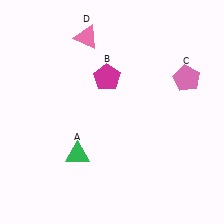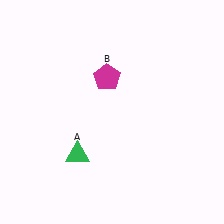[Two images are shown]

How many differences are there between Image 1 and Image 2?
There are 2 differences between the two images.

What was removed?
The pink pentagon (C), the pink triangle (D) were removed in Image 2.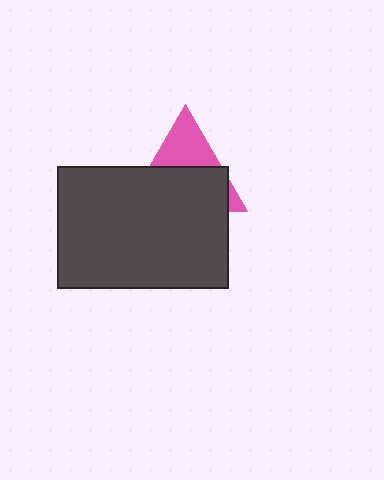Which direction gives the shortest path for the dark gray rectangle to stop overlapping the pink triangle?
Moving down gives the shortest separation.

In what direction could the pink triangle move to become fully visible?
The pink triangle could move up. That would shift it out from behind the dark gray rectangle entirely.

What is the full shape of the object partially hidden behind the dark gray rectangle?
The partially hidden object is a pink triangle.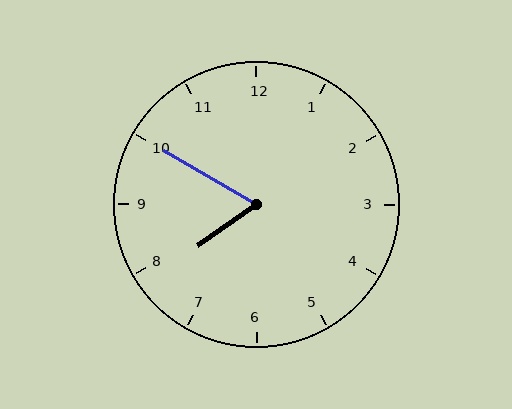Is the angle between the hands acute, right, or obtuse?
It is acute.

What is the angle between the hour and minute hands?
Approximately 65 degrees.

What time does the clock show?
7:50.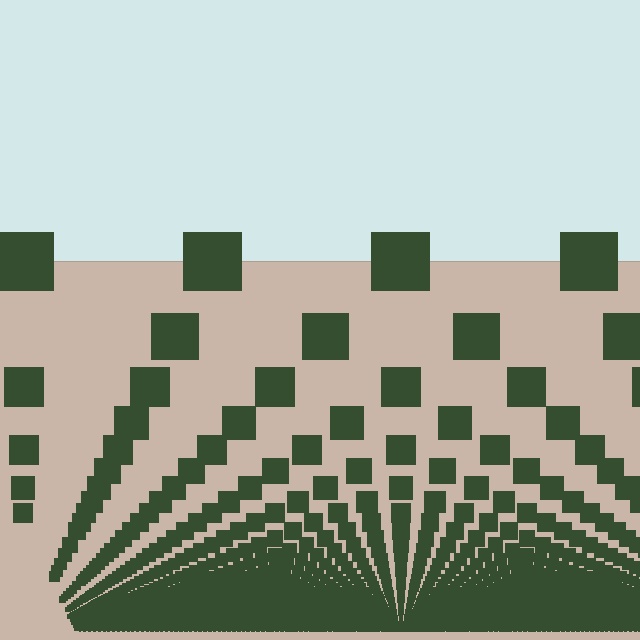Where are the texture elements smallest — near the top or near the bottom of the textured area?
Near the bottom.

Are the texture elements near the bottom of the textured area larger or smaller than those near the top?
Smaller. The gradient is inverted — elements near the bottom are smaller and denser.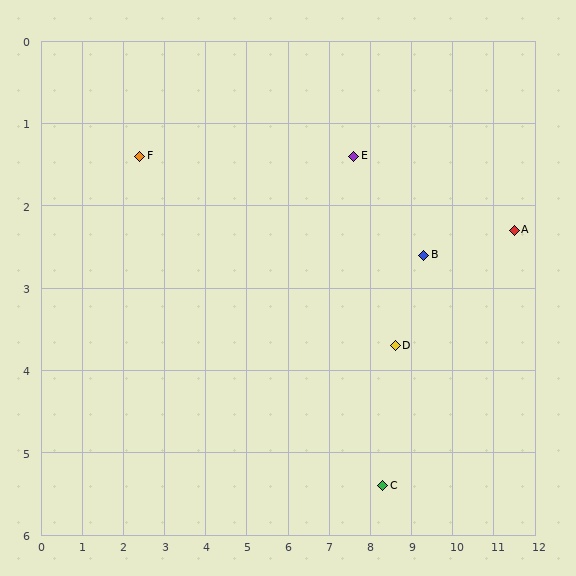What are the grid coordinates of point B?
Point B is at approximately (9.3, 2.6).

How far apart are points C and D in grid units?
Points C and D are about 1.7 grid units apart.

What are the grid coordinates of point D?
Point D is at approximately (8.6, 3.7).